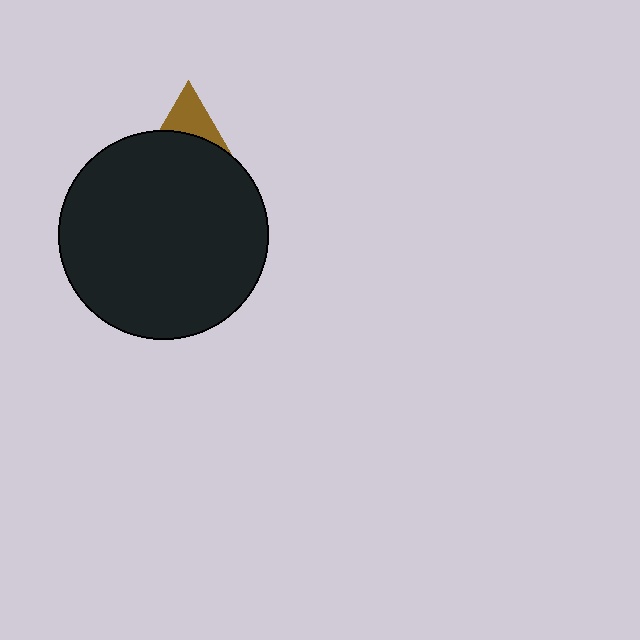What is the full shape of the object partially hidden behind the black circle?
The partially hidden object is a brown triangle.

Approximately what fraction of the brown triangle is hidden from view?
Roughly 70% of the brown triangle is hidden behind the black circle.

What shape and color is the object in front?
The object in front is a black circle.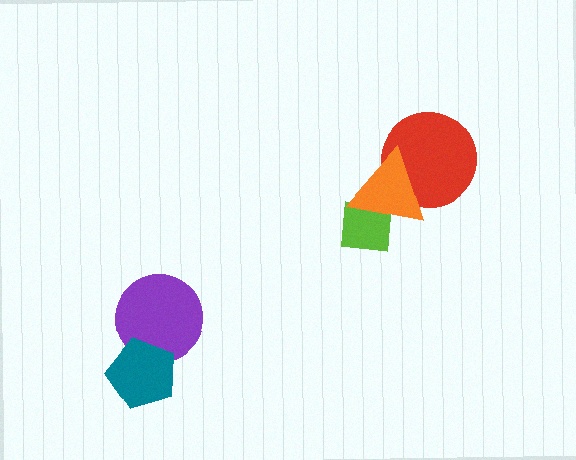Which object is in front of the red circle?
The orange triangle is in front of the red circle.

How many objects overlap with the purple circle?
1 object overlaps with the purple circle.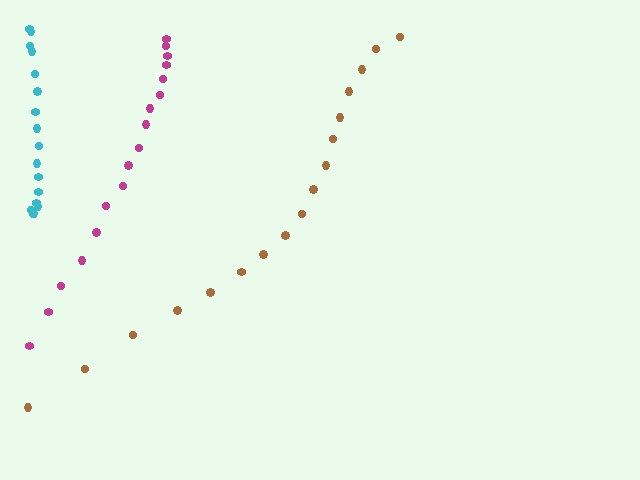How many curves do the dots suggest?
There are 3 distinct paths.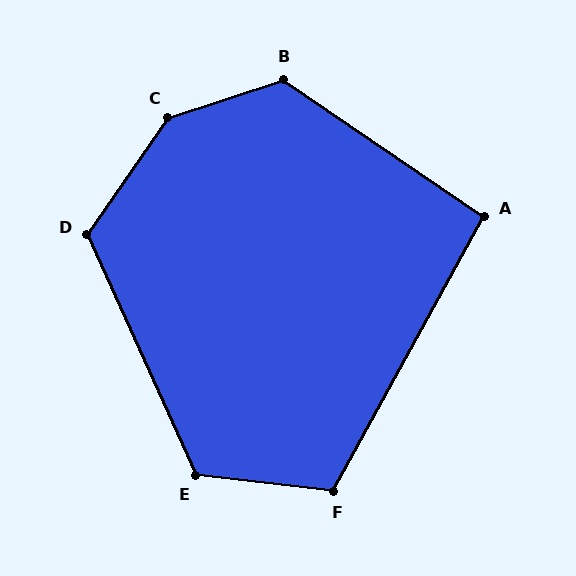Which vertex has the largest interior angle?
C, at approximately 143 degrees.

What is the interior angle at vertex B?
Approximately 127 degrees (obtuse).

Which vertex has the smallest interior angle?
A, at approximately 96 degrees.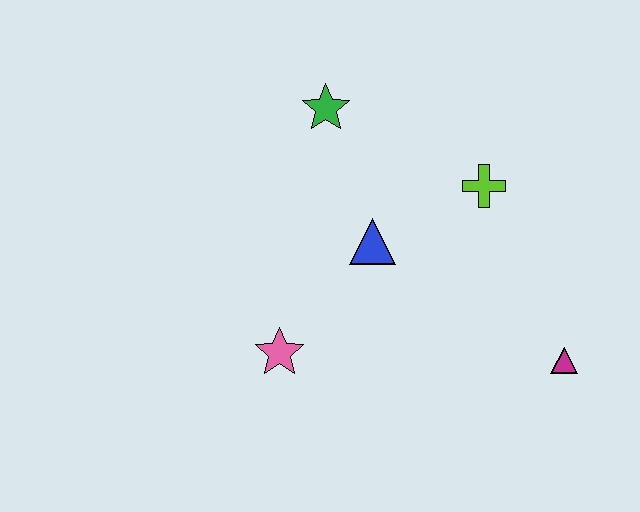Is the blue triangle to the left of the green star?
No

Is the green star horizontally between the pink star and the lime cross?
Yes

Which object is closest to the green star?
The blue triangle is closest to the green star.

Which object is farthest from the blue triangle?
The magenta triangle is farthest from the blue triangle.